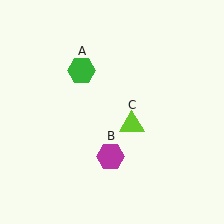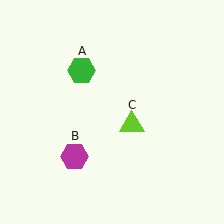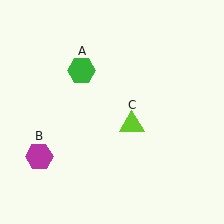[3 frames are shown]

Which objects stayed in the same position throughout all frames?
Green hexagon (object A) and lime triangle (object C) remained stationary.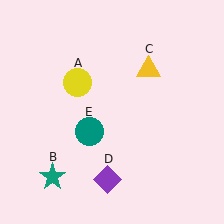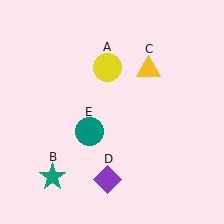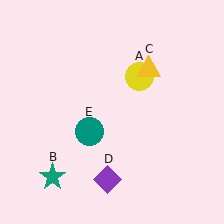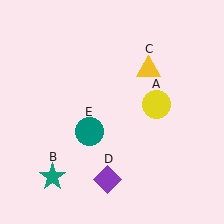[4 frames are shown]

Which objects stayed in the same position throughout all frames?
Teal star (object B) and yellow triangle (object C) and purple diamond (object D) and teal circle (object E) remained stationary.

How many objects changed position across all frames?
1 object changed position: yellow circle (object A).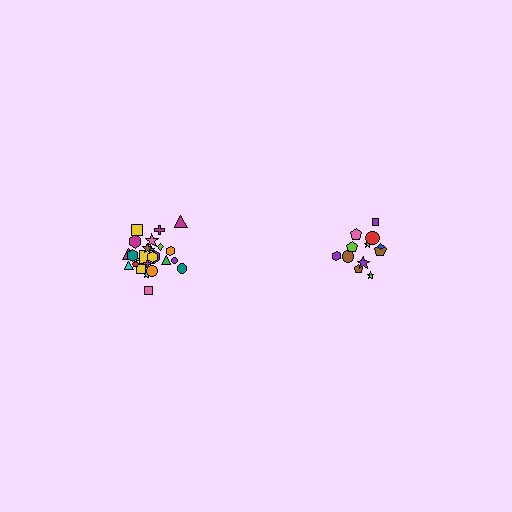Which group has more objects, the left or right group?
The left group.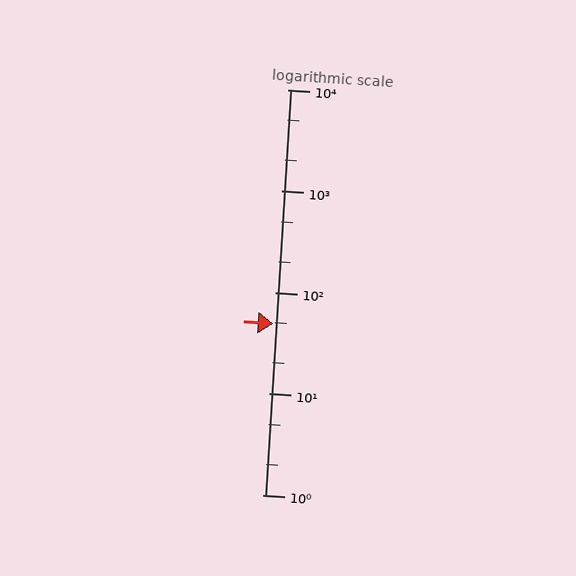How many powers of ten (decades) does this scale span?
The scale spans 4 decades, from 1 to 10000.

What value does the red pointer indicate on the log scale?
The pointer indicates approximately 49.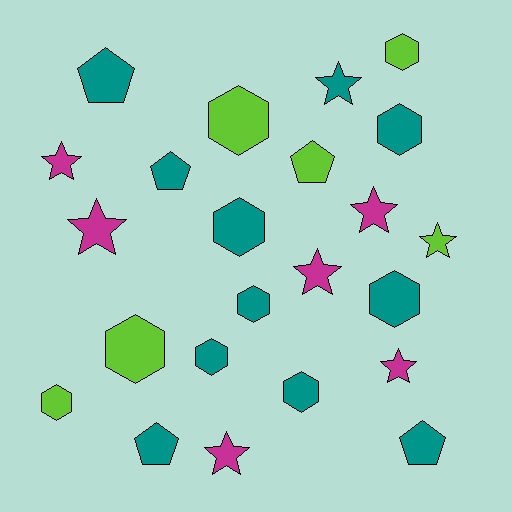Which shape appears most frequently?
Hexagon, with 10 objects.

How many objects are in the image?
There are 23 objects.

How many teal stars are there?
There is 1 teal star.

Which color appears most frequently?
Teal, with 11 objects.